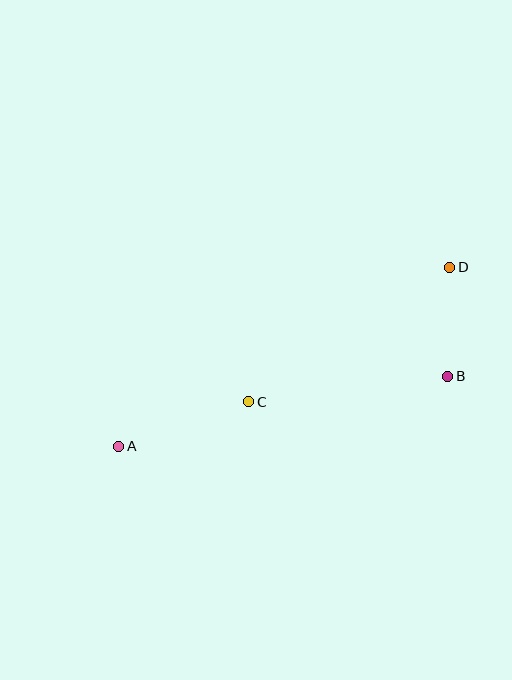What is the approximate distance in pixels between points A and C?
The distance between A and C is approximately 137 pixels.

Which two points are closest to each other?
Points B and D are closest to each other.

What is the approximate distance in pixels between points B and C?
The distance between B and C is approximately 200 pixels.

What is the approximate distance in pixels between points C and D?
The distance between C and D is approximately 242 pixels.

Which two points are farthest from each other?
Points A and D are farthest from each other.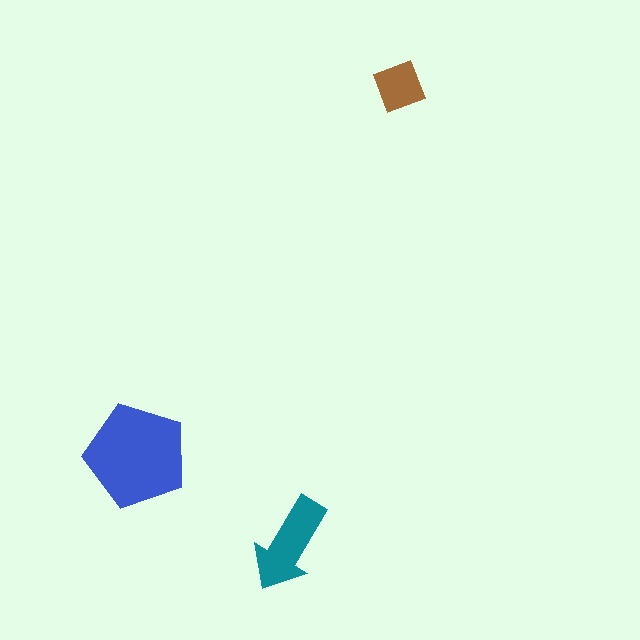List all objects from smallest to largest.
The brown square, the teal arrow, the blue pentagon.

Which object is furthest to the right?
The brown square is rightmost.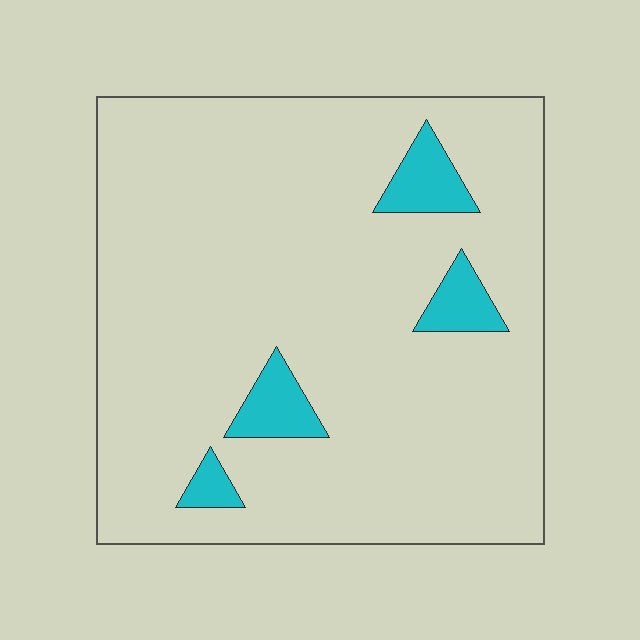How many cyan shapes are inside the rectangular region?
4.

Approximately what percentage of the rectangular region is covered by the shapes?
Approximately 10%.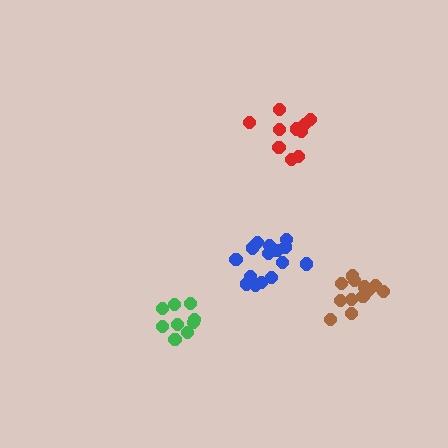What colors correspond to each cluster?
The clusters are colored: green, blue, red, brown.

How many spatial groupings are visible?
There are 4 spatial groupings.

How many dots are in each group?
Group 1: 9 dots, Group 2: 15 dots, Group 3: 10 dots, Group 4: 13 dots (47 total).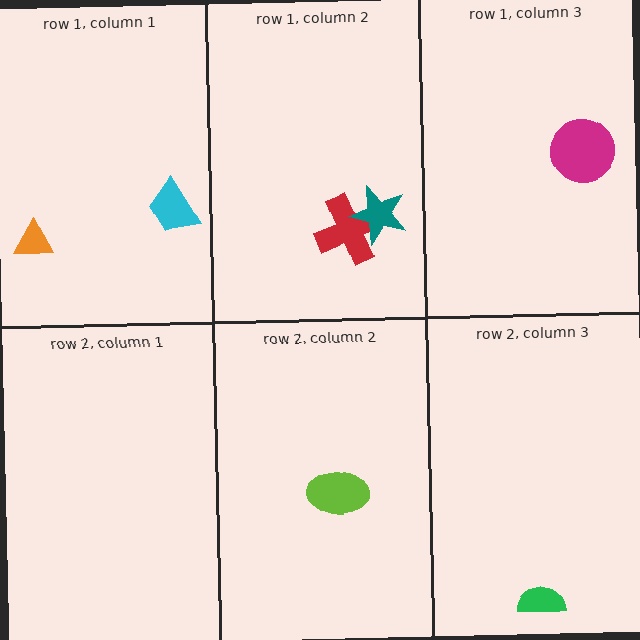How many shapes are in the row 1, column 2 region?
2.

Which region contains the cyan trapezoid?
The row 1, column 1 region.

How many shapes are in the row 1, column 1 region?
2.